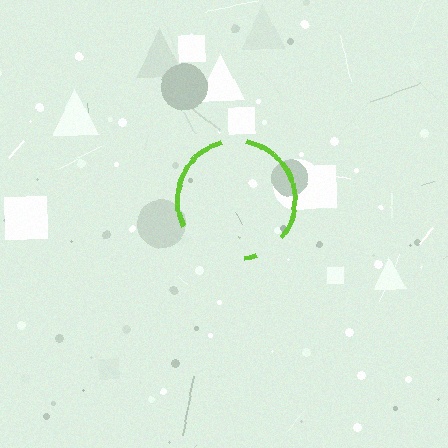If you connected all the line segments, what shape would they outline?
They would outline a circle.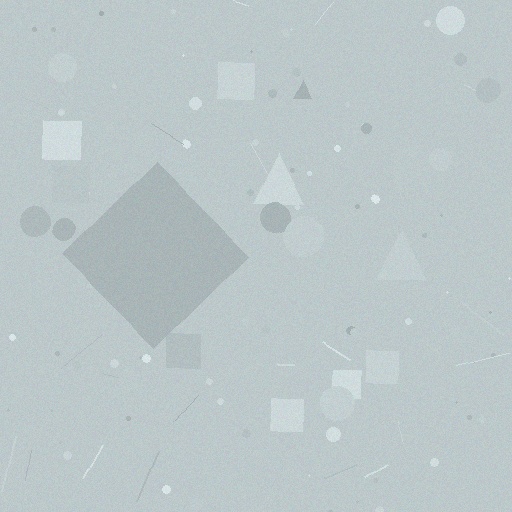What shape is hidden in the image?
A diamond is hidden in the image.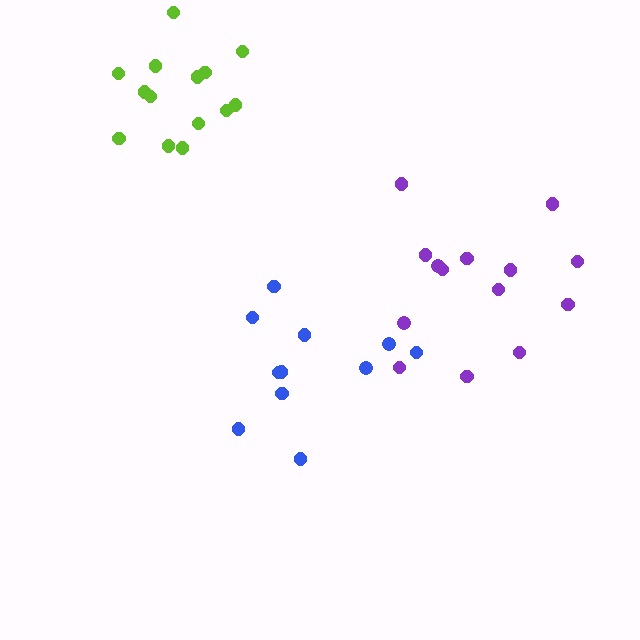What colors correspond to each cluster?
The clusters are colored: blue, lime, purple.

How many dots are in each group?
Group 1: 11 dots, Group 2: 14 dots, Group 3: 14 dots (39 total).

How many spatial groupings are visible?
There are 3 spatial groupings.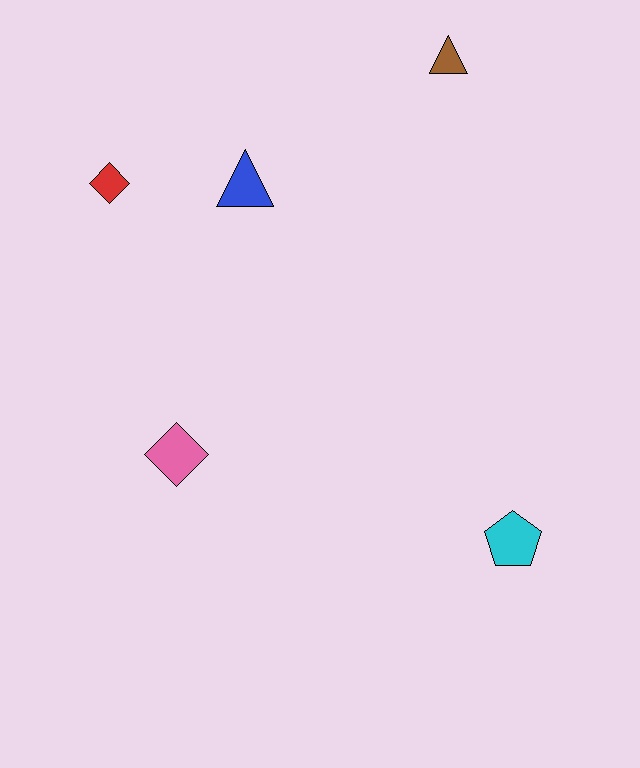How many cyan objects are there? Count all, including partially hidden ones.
There is 1 cyan object.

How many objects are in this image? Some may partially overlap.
There are 5 objects.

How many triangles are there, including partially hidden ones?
There are 2 triangles.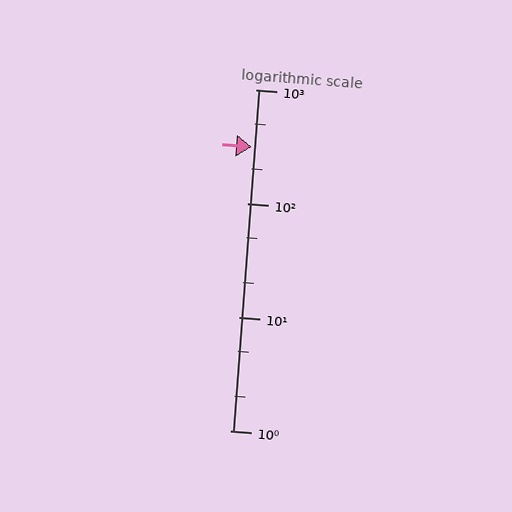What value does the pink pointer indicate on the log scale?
The pointer indicates approximately 310.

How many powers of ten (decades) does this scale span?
The scale spans 3 decades, from 1 to 1000.